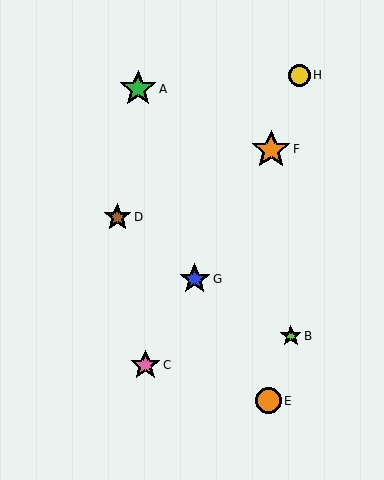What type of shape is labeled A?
Shape A is a green star.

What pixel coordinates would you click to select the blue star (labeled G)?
Click at (195, 279) to select the blue star G.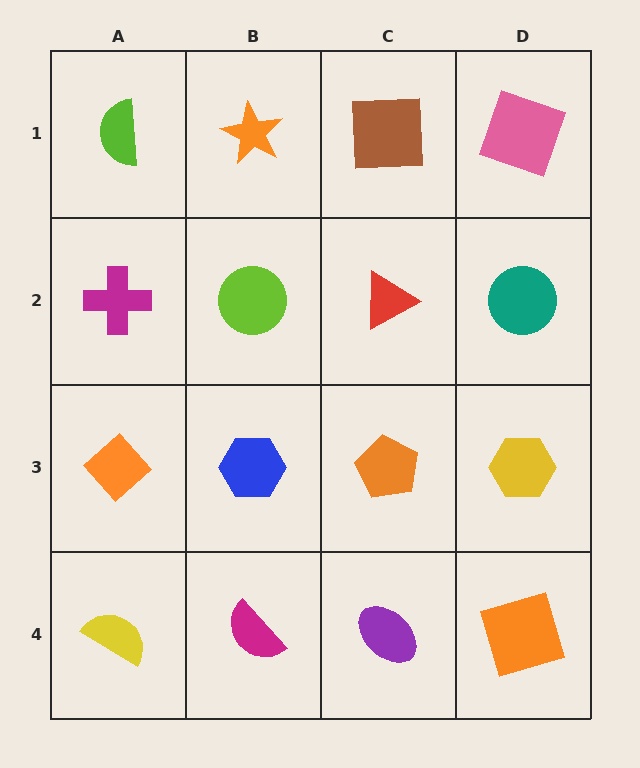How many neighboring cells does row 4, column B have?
3.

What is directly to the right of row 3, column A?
A blue hexagon.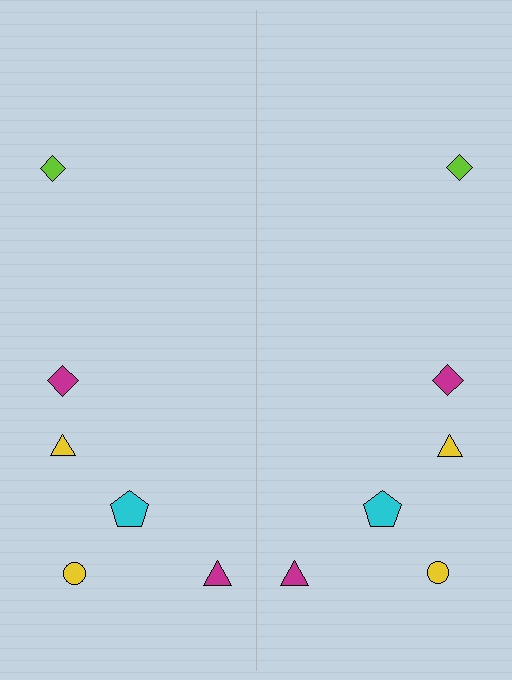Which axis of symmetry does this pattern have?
The pattern has a vertical axis of symmetry running through the center of the image.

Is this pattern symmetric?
Yes, this pattern has bilateral (reflection) symmetry.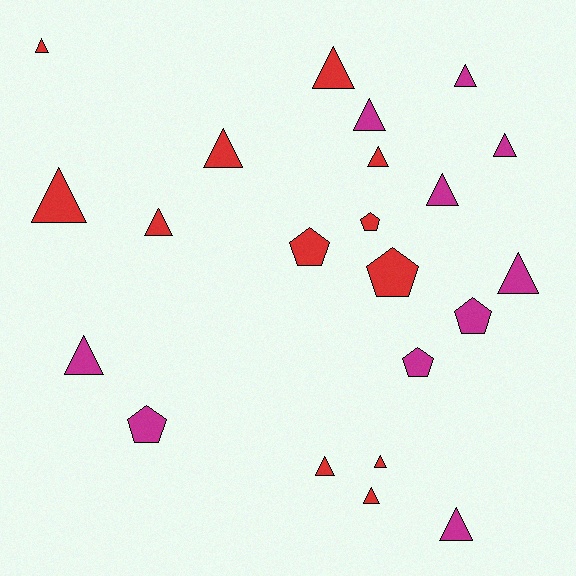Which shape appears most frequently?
Triangle, with 16 objects.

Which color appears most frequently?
Red, with 12 objects.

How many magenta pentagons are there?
There are 3 magenta pentagons.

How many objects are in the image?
There are 22 objects.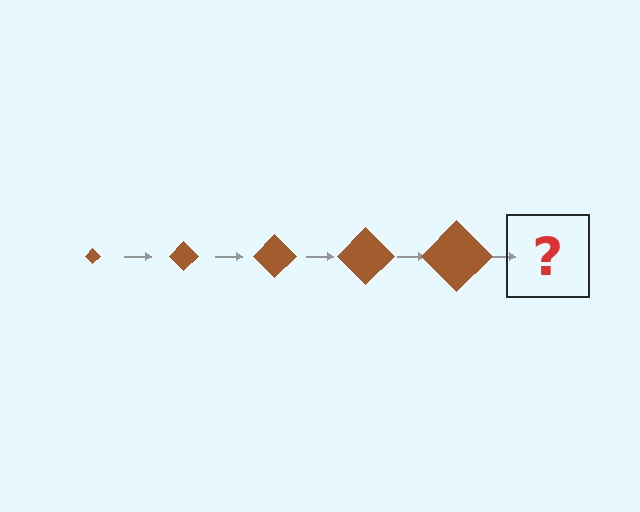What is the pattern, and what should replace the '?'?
The pattern is that the diamond gets progressively larger each step. The '?' should be a brown diamond, larger than the previous one.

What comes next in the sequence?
The next element should be a brown diamond, larger than the previous one.